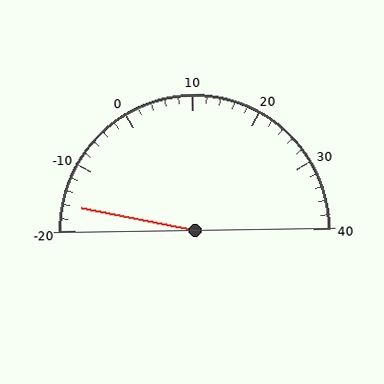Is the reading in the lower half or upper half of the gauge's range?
The reading is in the lower half of the range (-20 to 40).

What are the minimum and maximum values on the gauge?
The gauge ranges from -20 to 40.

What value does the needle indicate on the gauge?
The needle indicates approximately -16.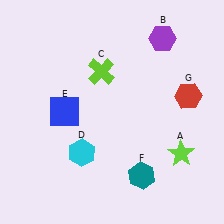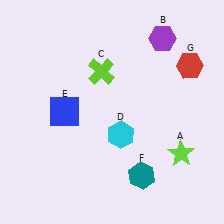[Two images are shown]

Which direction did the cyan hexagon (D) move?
The cyan hexagon (D) moved right.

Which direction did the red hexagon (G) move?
The red hexagon (G) moved up.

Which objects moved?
The objects that moved are: the cyan hexagon (D), the red hexagon (G).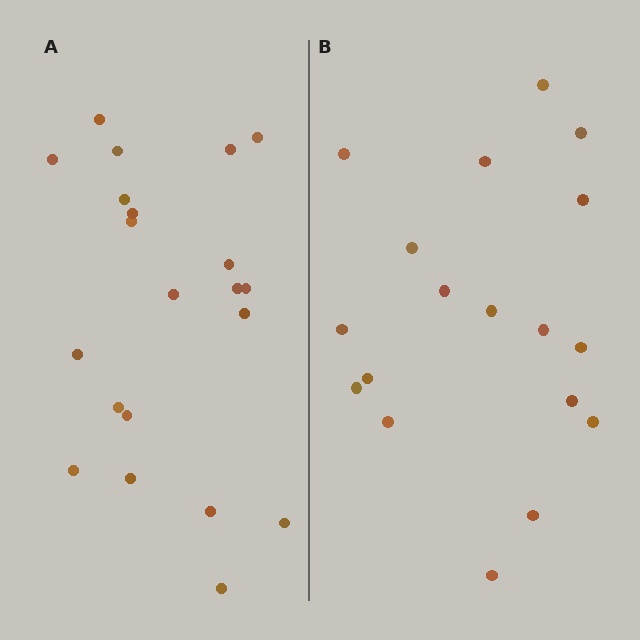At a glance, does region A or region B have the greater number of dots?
Region A (the left region) has more dots.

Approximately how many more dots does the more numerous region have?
Region A has just a few more — roughly 2 or 3 more dots than region B.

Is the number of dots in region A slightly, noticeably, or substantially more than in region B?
Region A has only slightly more — the two regions are fairly close. The ratio is roughly 1.2 to 1.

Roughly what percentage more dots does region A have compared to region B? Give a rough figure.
About 15% more.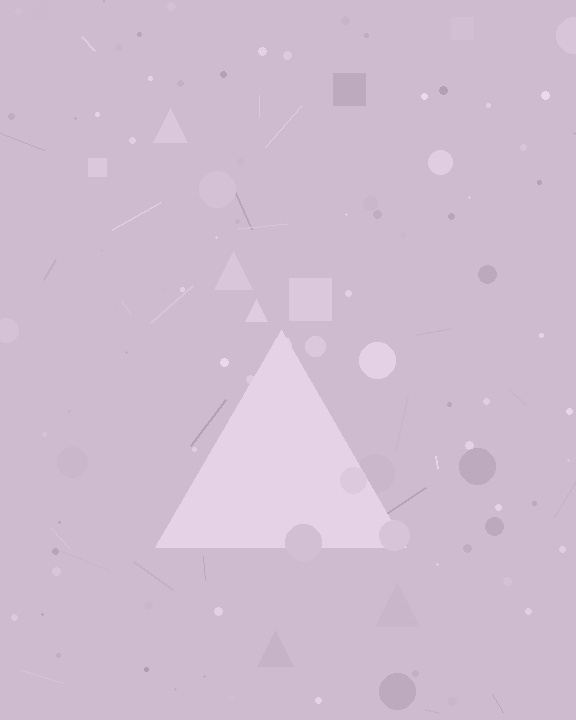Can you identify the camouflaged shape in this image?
The camouflaged shape is a triangle.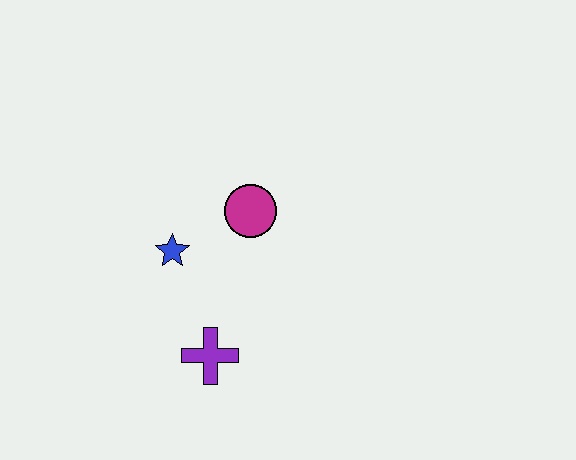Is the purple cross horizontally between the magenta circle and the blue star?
Yes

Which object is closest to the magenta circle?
The blue star is closest to the magenta circle.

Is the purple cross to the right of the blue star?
Yes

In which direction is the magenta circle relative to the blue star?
The magenta circle is to the right of the blue star.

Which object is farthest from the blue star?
The purple cross is farthest from the blue star.